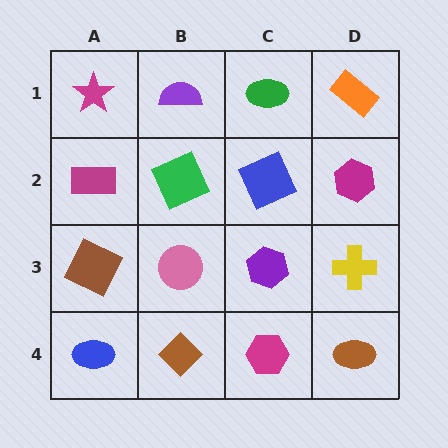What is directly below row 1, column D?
A magenta hexagon.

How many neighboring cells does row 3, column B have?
4.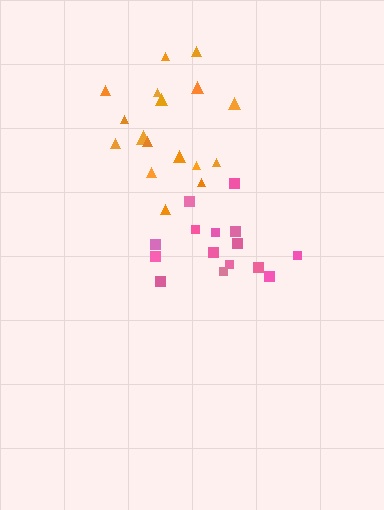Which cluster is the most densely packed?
Orange.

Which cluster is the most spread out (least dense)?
Pink.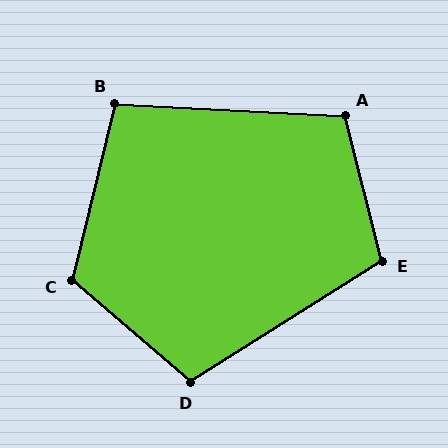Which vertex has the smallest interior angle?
B, at approximately 101 degrees.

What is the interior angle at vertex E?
Approximately 108 degrees (obtuse).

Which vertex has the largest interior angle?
C, at approximately 117 degrees.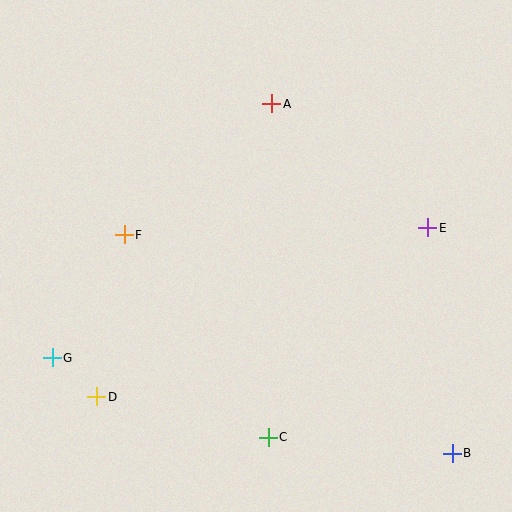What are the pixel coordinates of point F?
Point F is at (124, 235).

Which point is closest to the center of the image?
Point F at (124, 235) is closest to the center.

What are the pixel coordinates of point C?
Point C is at (268, 437).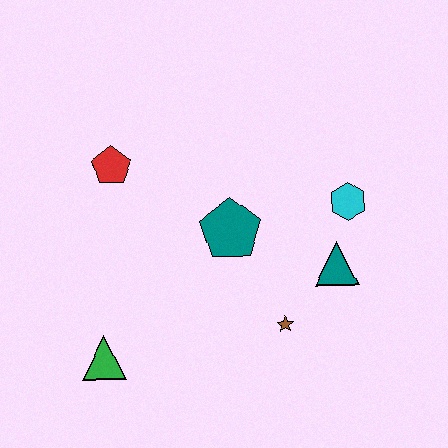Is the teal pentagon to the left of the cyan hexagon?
Yes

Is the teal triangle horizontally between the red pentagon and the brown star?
No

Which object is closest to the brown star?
The teal triangle is closest to the brown star.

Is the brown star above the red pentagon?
No